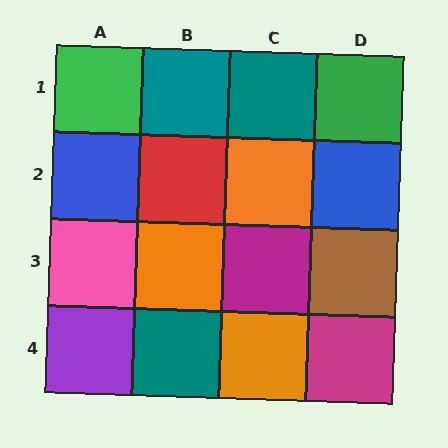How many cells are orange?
3 cells are orange.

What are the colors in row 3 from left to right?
Pink, orange, magenta, brown.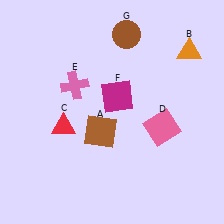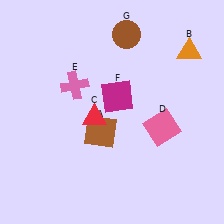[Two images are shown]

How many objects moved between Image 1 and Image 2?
1 object moved between the two images.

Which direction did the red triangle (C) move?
The red triangle (C) moved right.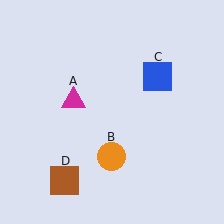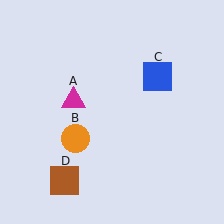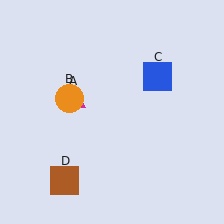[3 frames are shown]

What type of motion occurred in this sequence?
The orange circle (object B) rotated clockwise around the center of the scene.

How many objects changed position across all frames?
1 object changed position: orange circle (object B).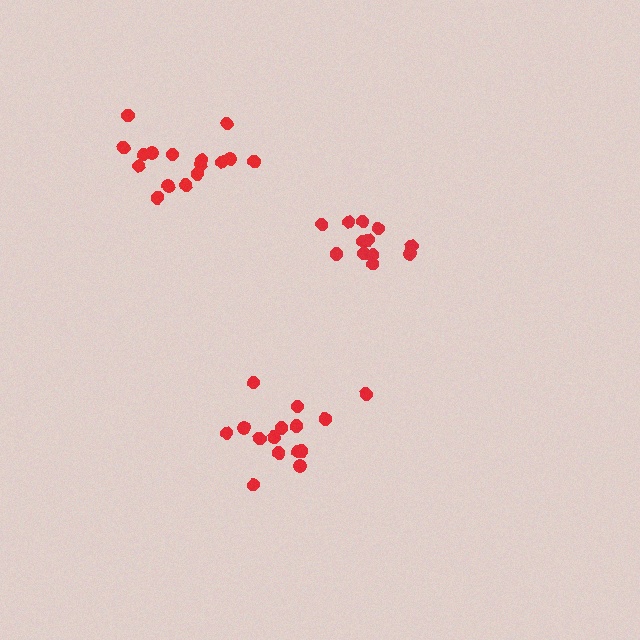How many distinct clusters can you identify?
There are 3 distinct clusters.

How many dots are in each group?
Group 1: 15 dots, Group 2: 16 dots, Group 3: 12 dots (43 total).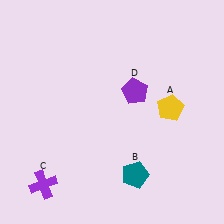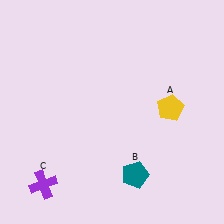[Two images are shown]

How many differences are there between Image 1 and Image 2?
There is 1 difference between the two images.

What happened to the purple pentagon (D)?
The purple pentagon (D) was removed in Image 2. It was in the top-right area of Image 1.